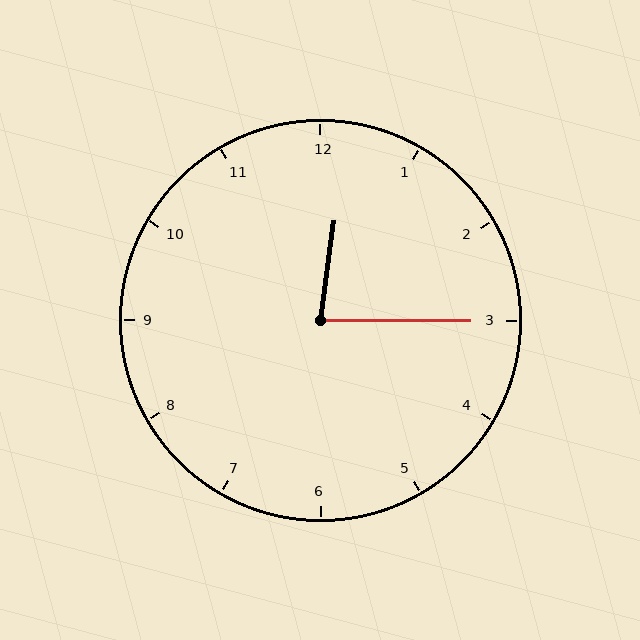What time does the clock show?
12:15.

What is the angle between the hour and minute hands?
Approximately 82 degrees.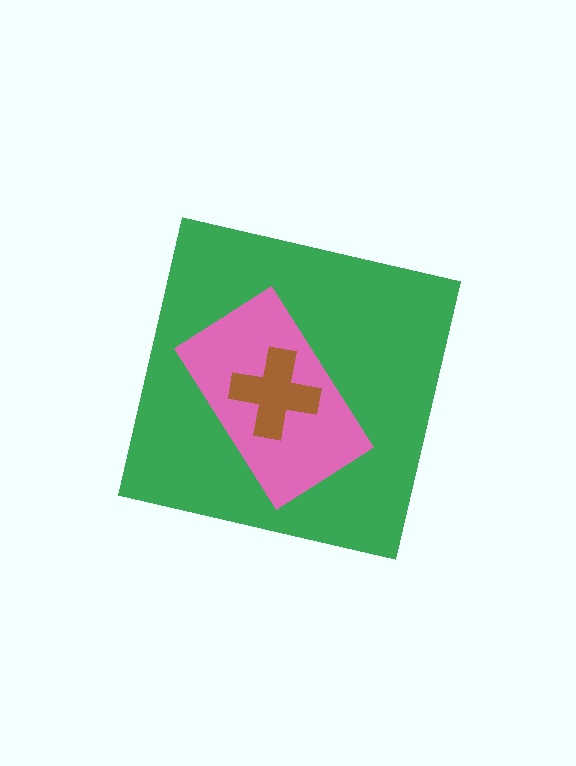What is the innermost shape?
The brown cross.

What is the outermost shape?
The green square.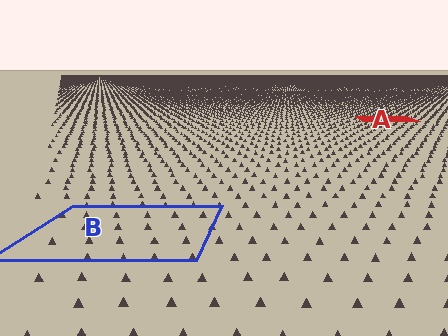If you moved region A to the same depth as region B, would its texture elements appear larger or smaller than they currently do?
They would appear larger. At a closer depth, the same texture elements are projected at a bigger on-screen size.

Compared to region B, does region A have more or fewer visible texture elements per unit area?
Region A has more texture elements per unit area — they are packed more densely because it is farther away.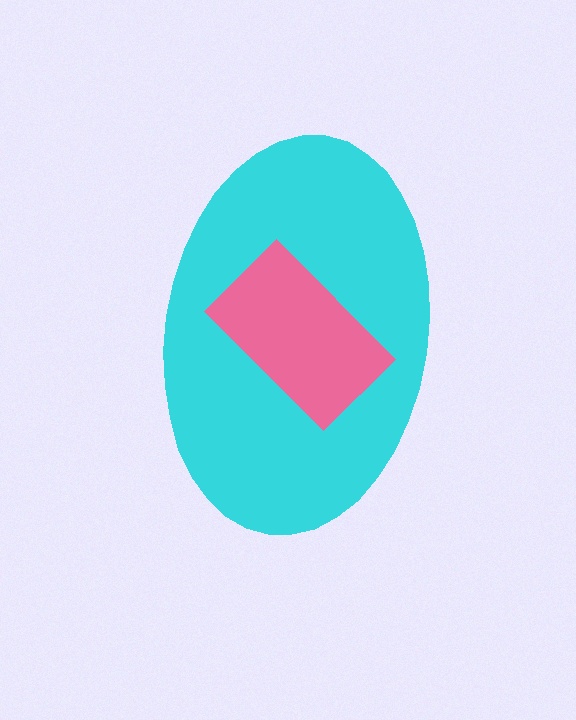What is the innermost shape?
The pink rectangle.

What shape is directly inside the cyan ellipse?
The pink rectangle.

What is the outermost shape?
The cyan ellipse.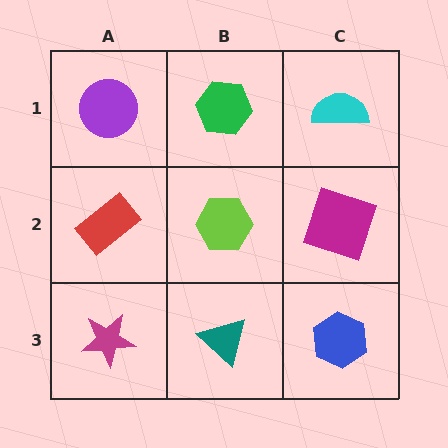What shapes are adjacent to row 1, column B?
A lime hexagon (row 2, column B), a purple circle (row 1, column A), a cyan semicircle (row 1, column C).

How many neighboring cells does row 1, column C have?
2.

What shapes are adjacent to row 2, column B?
A green hexagon (row 1, column B), a teal triangle (row 3, column B), a red rectangle (row 2, column A), a magenta square (row 2, column C).